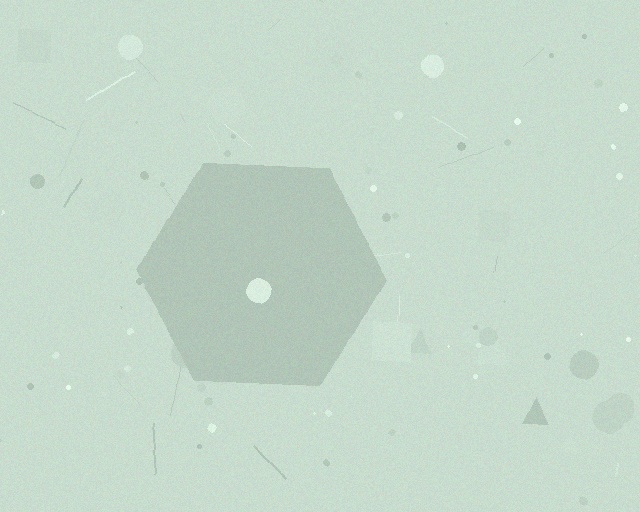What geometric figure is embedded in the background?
A hexagon is embedded in the background.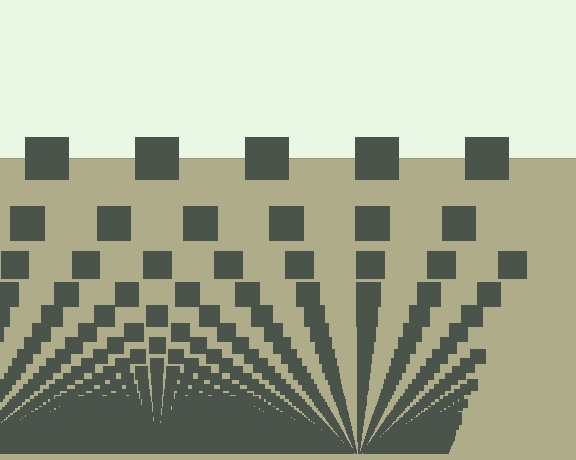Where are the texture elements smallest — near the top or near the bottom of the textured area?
Near the bottom.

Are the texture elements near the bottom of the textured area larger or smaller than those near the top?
Smaller. The gradient is inverted — elements near the bottom are smaller and denser.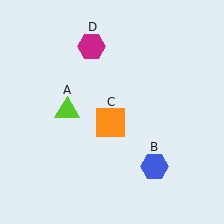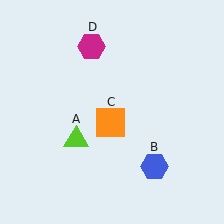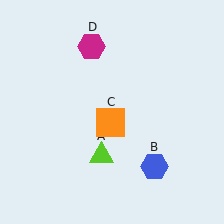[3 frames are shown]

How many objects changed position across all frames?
1 object changed position: lime triangle (object A).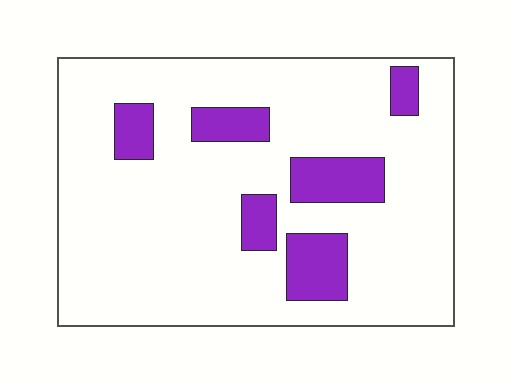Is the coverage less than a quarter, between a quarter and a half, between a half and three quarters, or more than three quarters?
Less than a quarter.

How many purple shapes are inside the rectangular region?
6.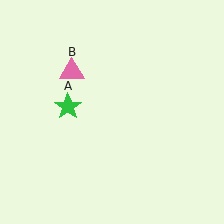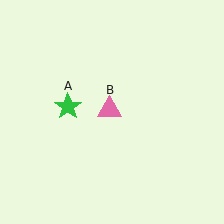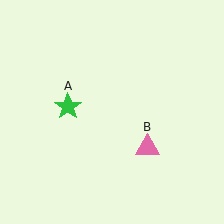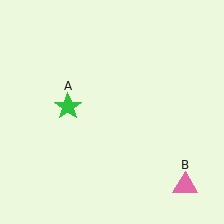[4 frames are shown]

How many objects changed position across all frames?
1 object changed position: pink triangle (object B).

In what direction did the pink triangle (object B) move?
The pink triangle (object B) moved down and to the right.